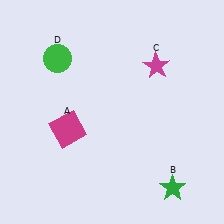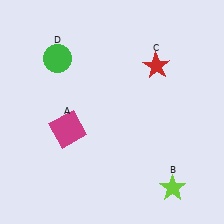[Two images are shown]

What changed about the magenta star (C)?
In Image 1, C is magenta. In Image 2, it changed to red.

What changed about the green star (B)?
In Image 1, B is green. In Image 2, it changed to lime.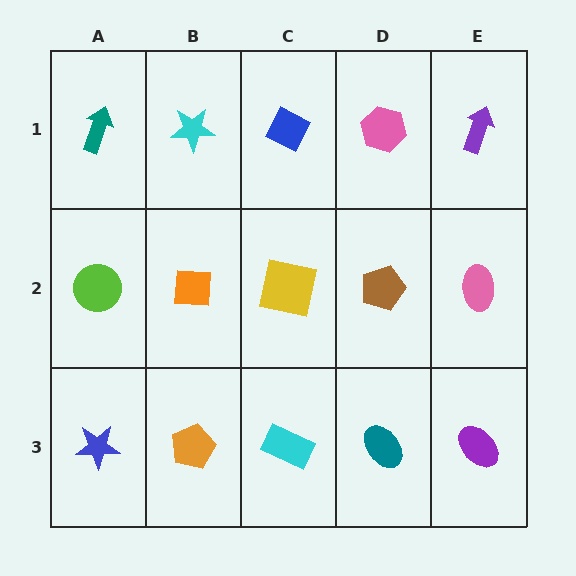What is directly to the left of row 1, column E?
A pink hexagon.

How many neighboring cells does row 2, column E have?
3.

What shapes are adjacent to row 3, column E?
A pink ellipse (row 2, column E), a teal ellipse (row 3, column D).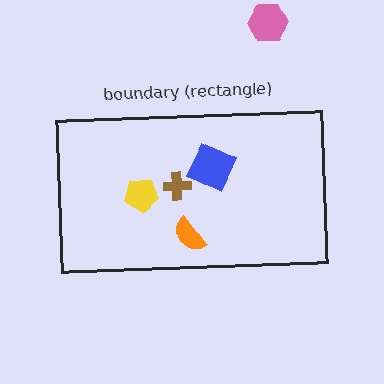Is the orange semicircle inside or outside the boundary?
Inside.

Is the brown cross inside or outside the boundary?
Inside.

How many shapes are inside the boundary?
4 inside, 1 outside.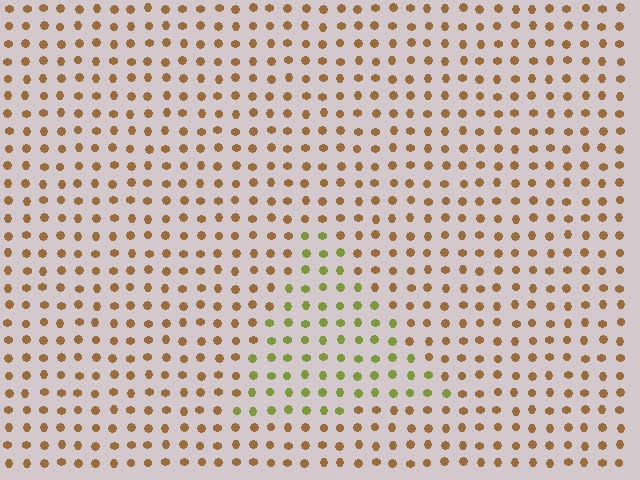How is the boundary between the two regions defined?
The boundary is defined purely by a slight shift in hue (about 48 degrees). Spacing, size, and orientation are identical on both sides.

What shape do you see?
I see a triangle.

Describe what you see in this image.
The image is filled with small brown elements in a uniform arrangement. A triangle-shaped region is visible where the elements are tinted to a slightly different hue, forming a subtle color boundary.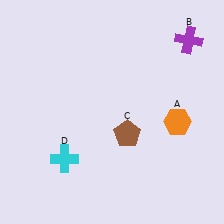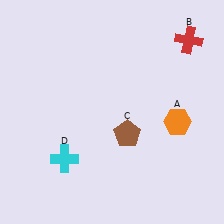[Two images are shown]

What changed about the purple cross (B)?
In Image 1, B is purple. In Image 2, it changed to red.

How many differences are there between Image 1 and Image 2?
There is 1 difference between the two images.